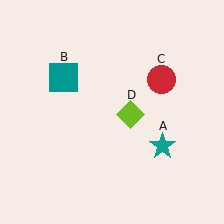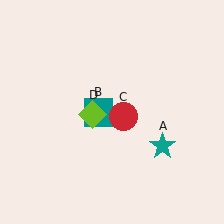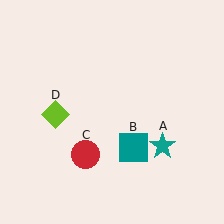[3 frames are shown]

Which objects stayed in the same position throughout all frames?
Teal star (object A) remained stationary.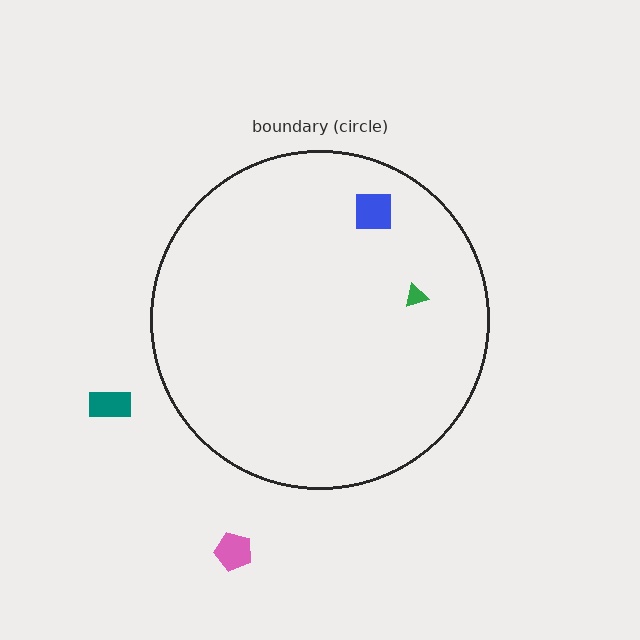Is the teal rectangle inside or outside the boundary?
Outside.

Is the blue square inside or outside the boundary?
Inside.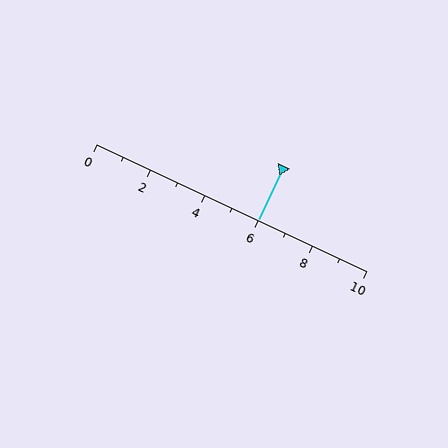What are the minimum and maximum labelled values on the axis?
The axis runs from 0 to 10.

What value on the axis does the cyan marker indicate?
The marker indicates approximately 6.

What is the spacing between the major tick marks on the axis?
The major ticks are spaced 2 apart.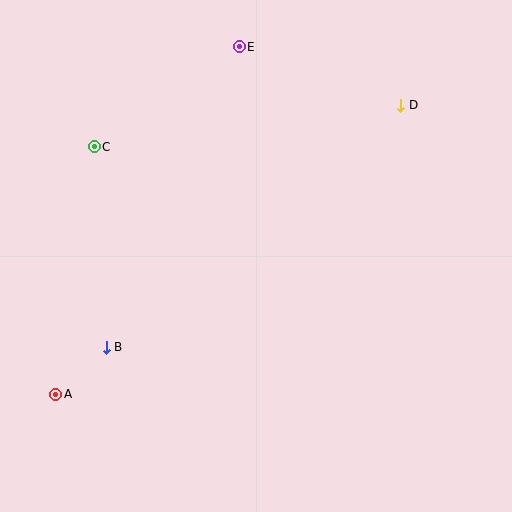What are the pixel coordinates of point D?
Point D is at (401, 105).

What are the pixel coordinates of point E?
Point E is at (239, 47).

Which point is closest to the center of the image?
Point B at (106, 347) is closest to the center.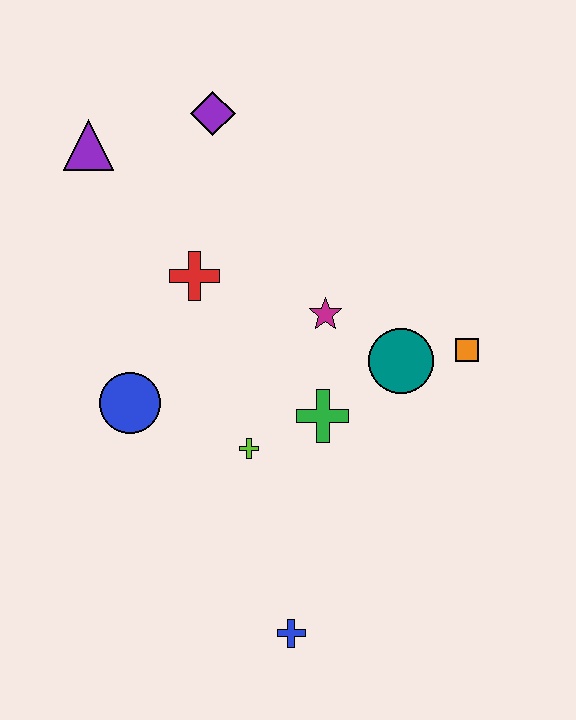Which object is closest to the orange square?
The teal circle is closest to the orange square.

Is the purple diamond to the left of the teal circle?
Yes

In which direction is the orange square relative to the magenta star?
The orange square is to the right of the magenta star.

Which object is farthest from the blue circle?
The orange square is farthest from the blue circle.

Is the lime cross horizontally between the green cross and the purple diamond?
Yes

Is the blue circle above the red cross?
No